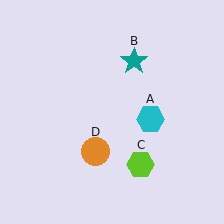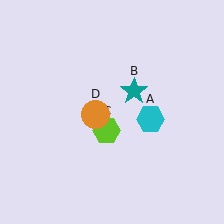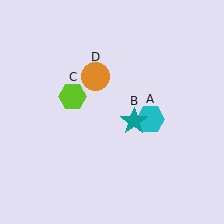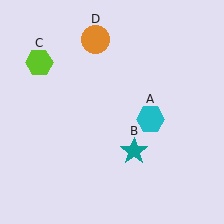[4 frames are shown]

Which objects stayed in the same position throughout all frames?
Cyan hexagon (object A) remained stationary.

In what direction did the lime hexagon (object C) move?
The lime hexagon (object C) moved up and to the left.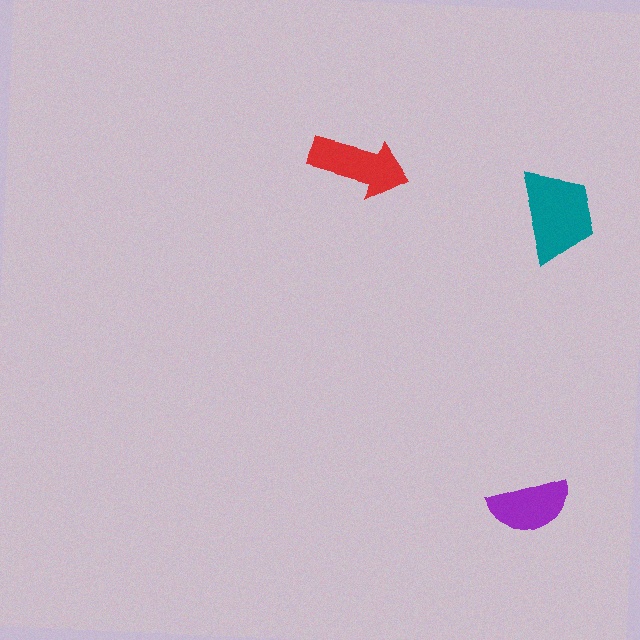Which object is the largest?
The teal trapezoid.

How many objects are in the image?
There are 3 objects in the image.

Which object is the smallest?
The purple semicircle.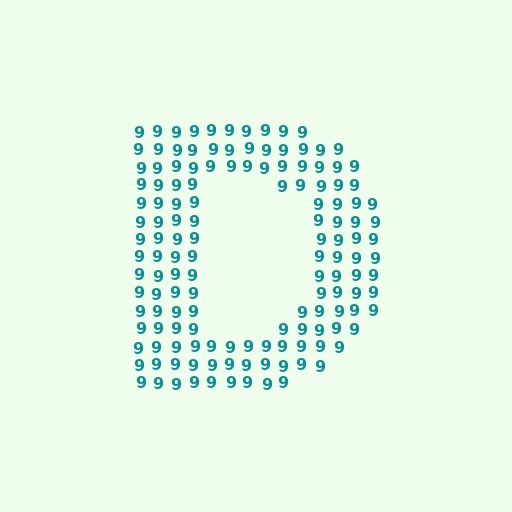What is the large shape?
The large shape is the letter D.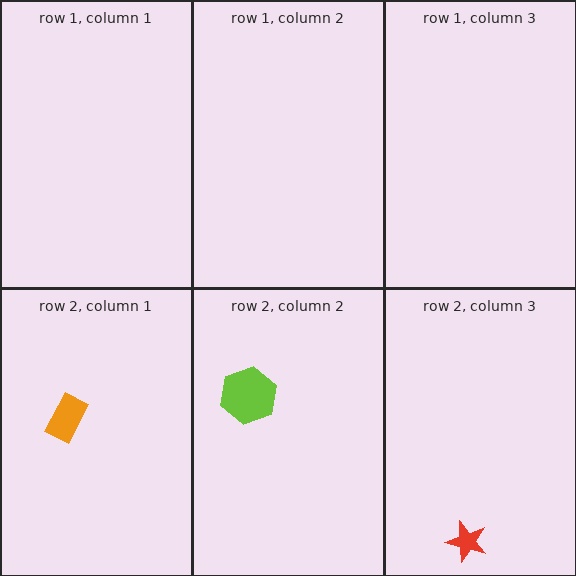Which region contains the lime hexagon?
The row 2, column 2 region.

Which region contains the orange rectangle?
The row 2, column 1 region.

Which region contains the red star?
The row 2, column 3 region.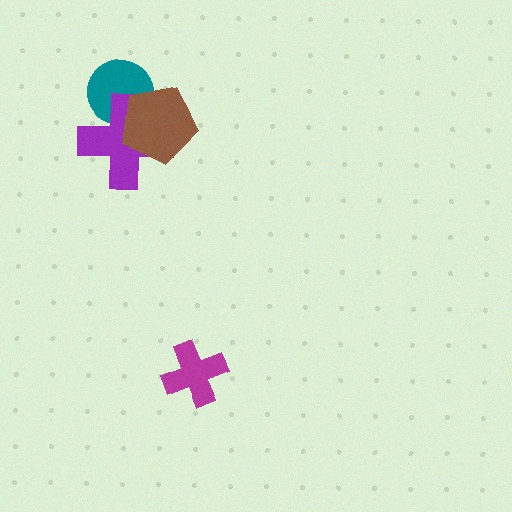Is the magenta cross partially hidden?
No, no other shape covers it.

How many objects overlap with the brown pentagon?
2 objects overlap with the brown pentagon.